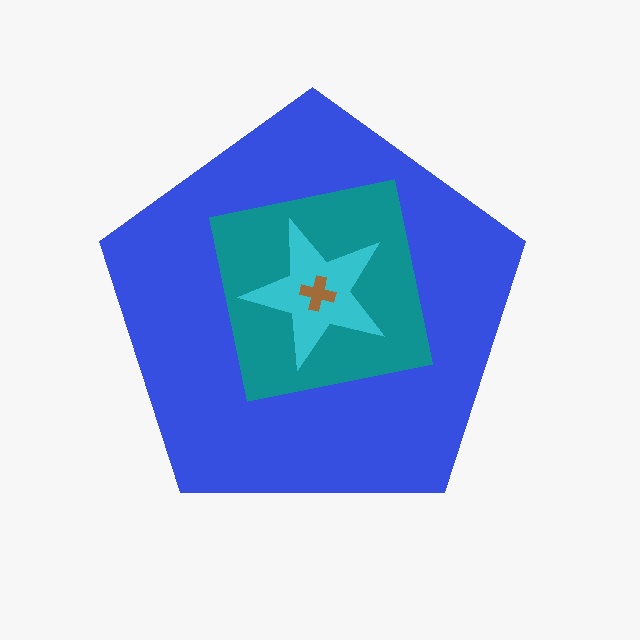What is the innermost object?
The brown cross.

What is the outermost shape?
The blue pentagon.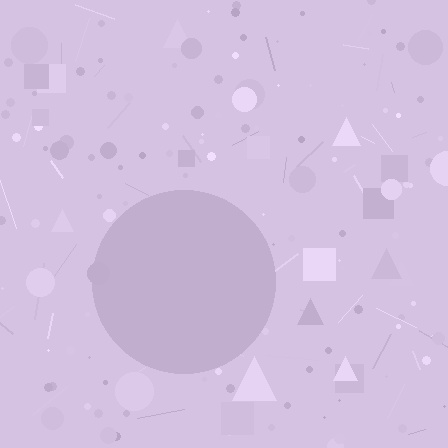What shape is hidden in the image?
A circle is hidden in the image.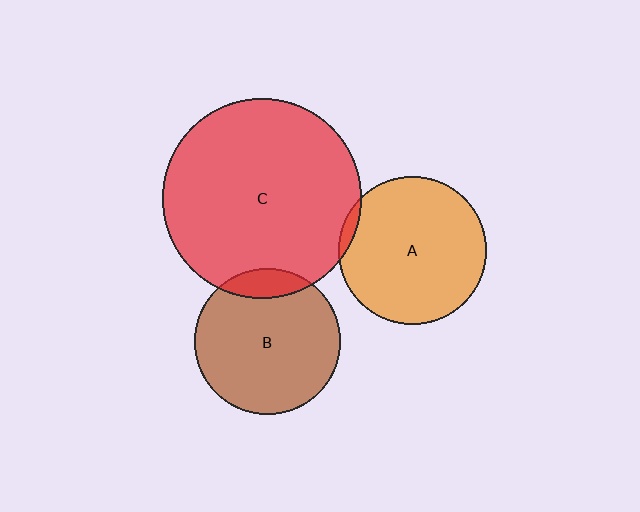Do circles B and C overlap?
Yes.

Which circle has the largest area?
Circle C (red).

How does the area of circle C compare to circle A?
Approximately 1.8 times.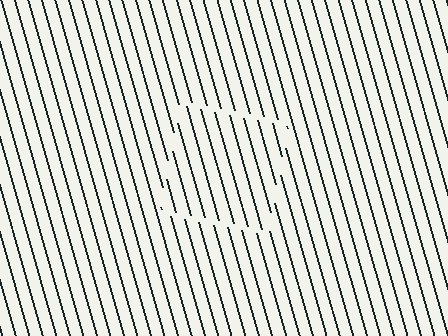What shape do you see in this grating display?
An illusory square. The interior of the shape contains the same grating, shifted by half a period — the contour is defined by the phase discontinuity where line-ends from the inner and outer gratings abut.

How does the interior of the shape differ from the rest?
The interior of the shape contains the same grating, shifted by half a period — the contour is defined by the phase discontinuity where line-ends from the inner and outer gratings abut.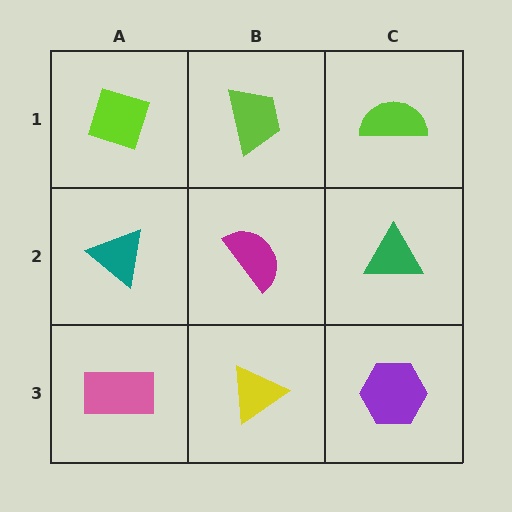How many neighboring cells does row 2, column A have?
3.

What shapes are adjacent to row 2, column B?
A lime trapezoid (row 1, column B), a yellow triangle (row 3, column B), a teal triangle (row 2, column A), a green triangle (row 2, column C).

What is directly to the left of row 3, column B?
A pink rectangle.